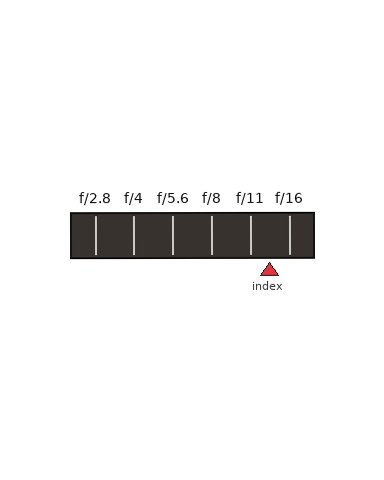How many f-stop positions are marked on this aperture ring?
There are 6 f-stop positions marked.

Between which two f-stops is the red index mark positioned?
The index mark is between f/11 and f/16.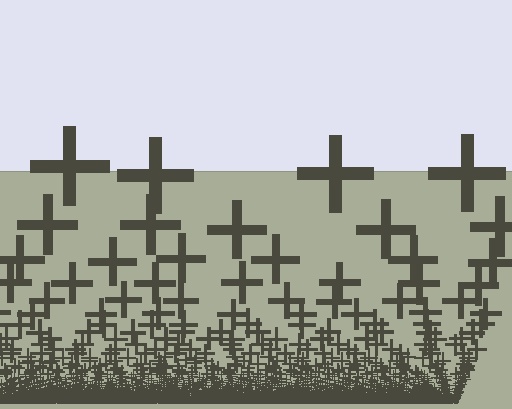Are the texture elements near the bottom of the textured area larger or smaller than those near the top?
Smaller. The gradient is inverted — elements near the bottom are smaller and denser.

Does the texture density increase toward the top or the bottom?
Density increases toward the bottom.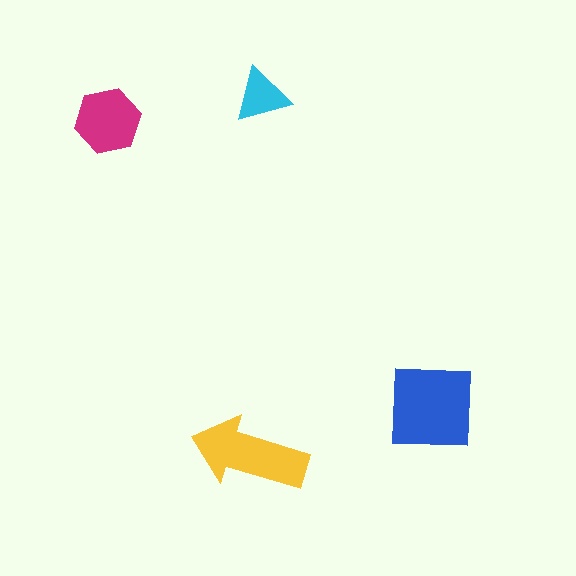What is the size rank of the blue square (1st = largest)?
1st.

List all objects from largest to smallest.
The blue square, the yellow arrow, the magenta hexagon, the cyan triangle.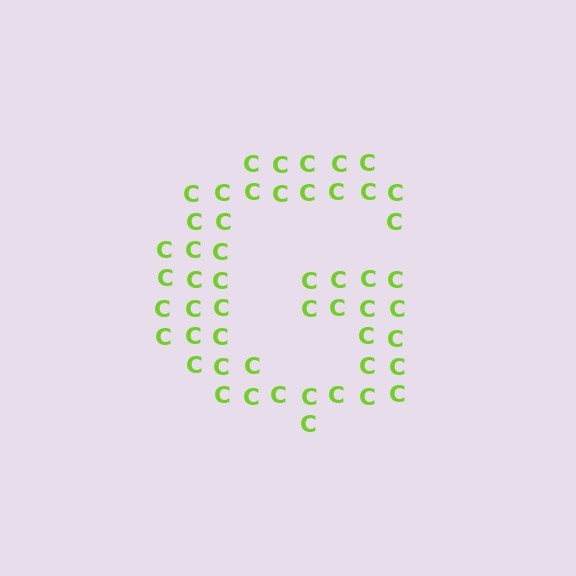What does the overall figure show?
The overall figure shows the letter G.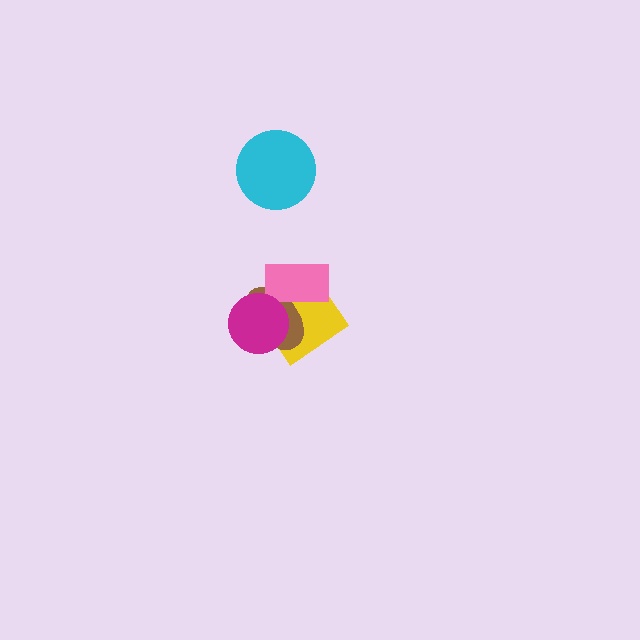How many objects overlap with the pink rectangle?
2 objects overlap with the pink rectangle.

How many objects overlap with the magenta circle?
2 objects overlap with the magenta circle.